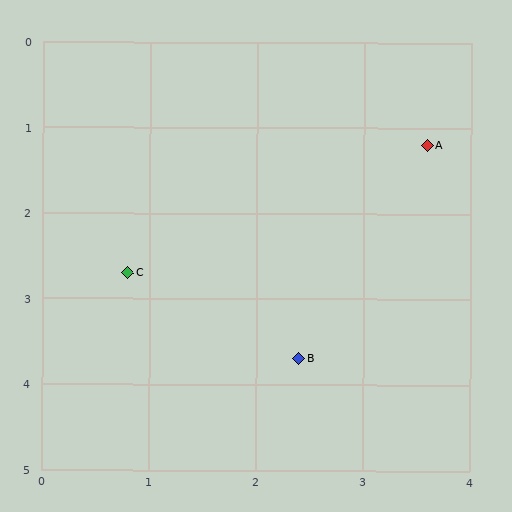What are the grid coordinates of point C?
Point C is at approximately (0.8, 2.7).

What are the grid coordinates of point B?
Point B is at approximately (2.4, 3.7).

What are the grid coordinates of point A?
Point A is at approximately (3.6, 1.2).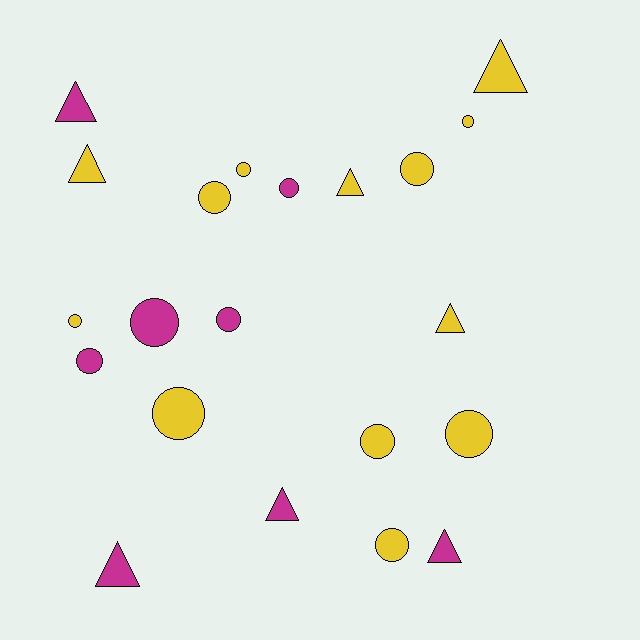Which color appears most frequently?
Yellow, with 13 objects.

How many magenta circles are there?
There are 4 magenta circles.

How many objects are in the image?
There are 21 objects.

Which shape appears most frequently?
Circle, with 13 objects.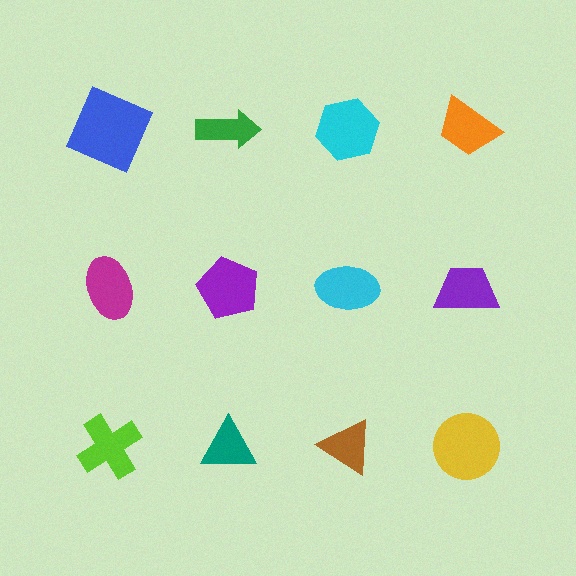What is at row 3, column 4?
A yellow circle.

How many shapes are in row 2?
4 shapes.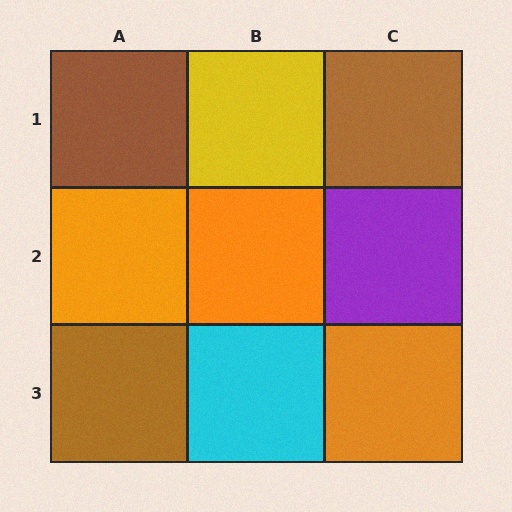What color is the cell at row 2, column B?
Orange.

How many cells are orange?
3 cells are orange.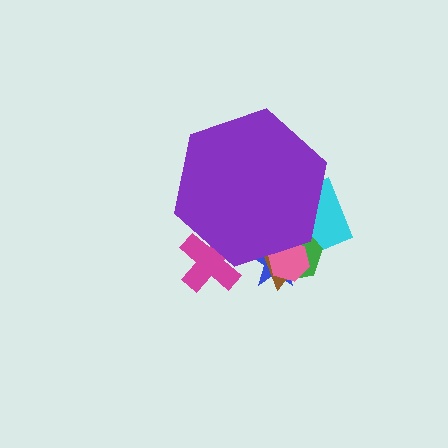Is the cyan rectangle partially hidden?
Yes, the cyan rectangle is partially hidden behind the purple hexagon.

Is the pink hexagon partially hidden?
Yes, the pink hexagon is partially hidden behind the purple hexagon.